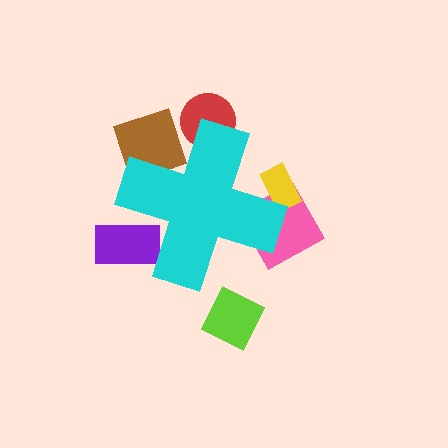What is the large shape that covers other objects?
A cyan cross.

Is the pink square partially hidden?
Yes, the pink square is partially hidden behind the cyan cross.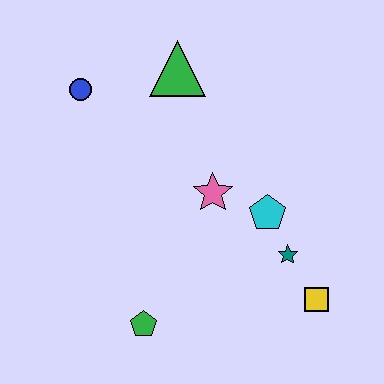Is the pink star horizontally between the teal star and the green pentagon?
Yes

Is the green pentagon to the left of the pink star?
Yes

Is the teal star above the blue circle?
No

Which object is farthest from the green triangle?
The yellow square is farthest from the green triangle.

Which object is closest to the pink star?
The cyan pentagon is closest to the pink star.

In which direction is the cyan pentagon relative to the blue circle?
The cyan pentagon is to the right of the blue circle.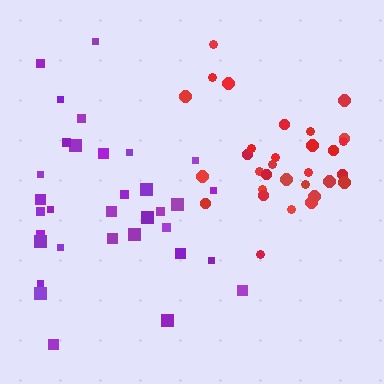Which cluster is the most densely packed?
Red.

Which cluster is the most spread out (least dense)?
Purple.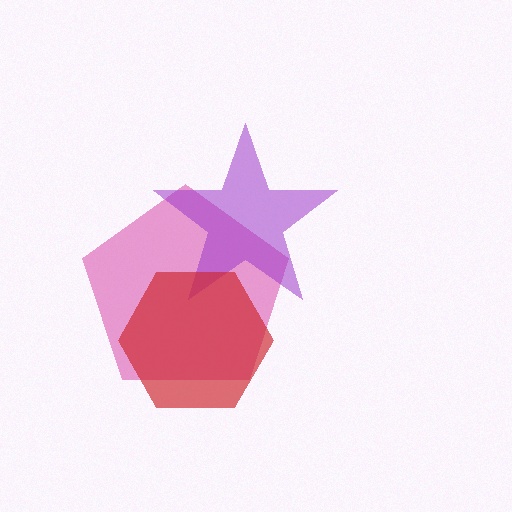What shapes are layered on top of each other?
The layered shapes are: a magenta pentagon, a purple star, a red hexagon.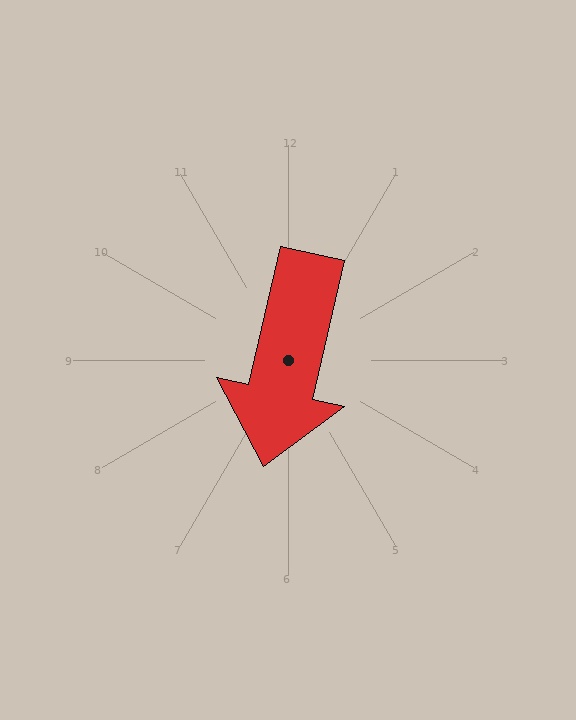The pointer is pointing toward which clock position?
Roughly 6 o'clock.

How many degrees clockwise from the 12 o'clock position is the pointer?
Approximately 193 degrees.